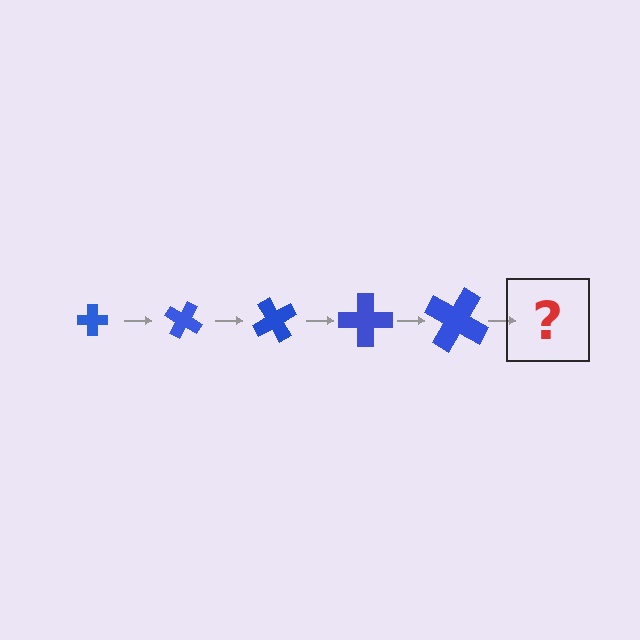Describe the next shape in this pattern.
It should be a cross, larger than the previous one and rotated 150 degrees from the start.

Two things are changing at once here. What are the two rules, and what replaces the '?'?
The two rules are that the cross grows larger each step and it rotates 30 degrees each step. The '?' should be a cross, larger than the previous one and rotated 150 degrees from the start.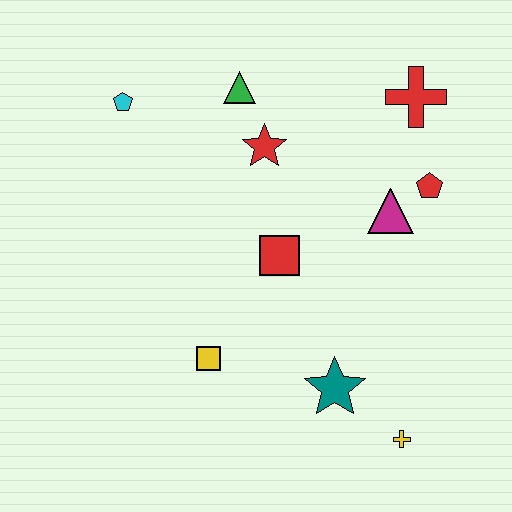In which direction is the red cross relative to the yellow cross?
The red cross is above the yellow cross.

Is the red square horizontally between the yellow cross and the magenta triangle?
No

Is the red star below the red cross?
Yes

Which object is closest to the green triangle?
The red star is closest to the green triangle.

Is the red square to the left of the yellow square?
No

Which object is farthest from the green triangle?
The yellow cross is farthest from the green triangle.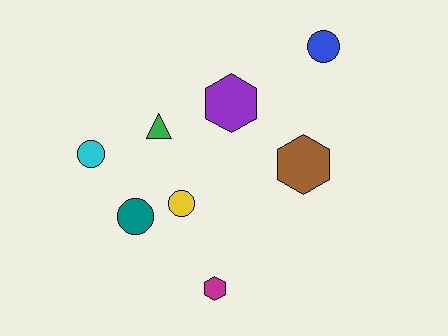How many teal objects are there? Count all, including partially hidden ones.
There is 1 teal object.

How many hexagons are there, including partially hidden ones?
There are 3 hexagons.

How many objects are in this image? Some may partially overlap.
There are 8 objects.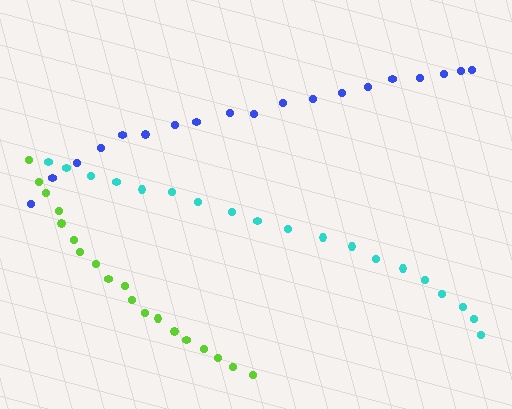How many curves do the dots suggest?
There are 3 distinct paths.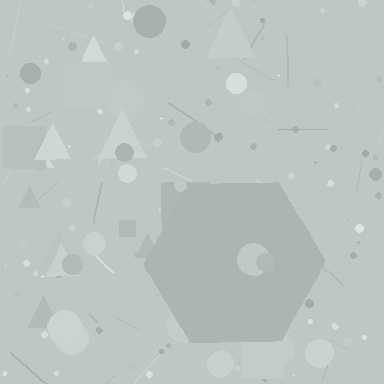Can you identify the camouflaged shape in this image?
The camouflaged shape is a hexagon.